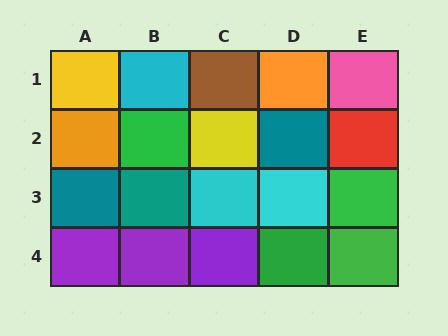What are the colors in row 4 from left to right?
Purple, purple, purple, green, green.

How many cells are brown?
1 cell is brown.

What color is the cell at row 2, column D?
Teal.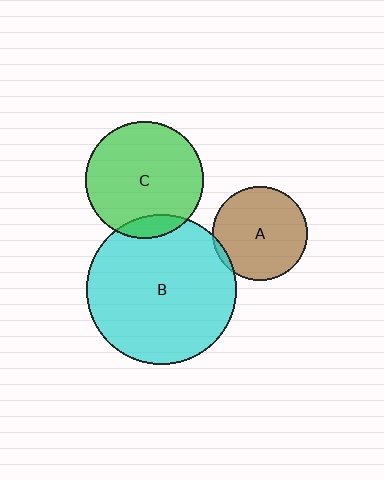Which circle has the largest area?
Circle B (cyan).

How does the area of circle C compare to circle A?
Approximately 1.5 times.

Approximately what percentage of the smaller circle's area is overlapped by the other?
Approximately 5%.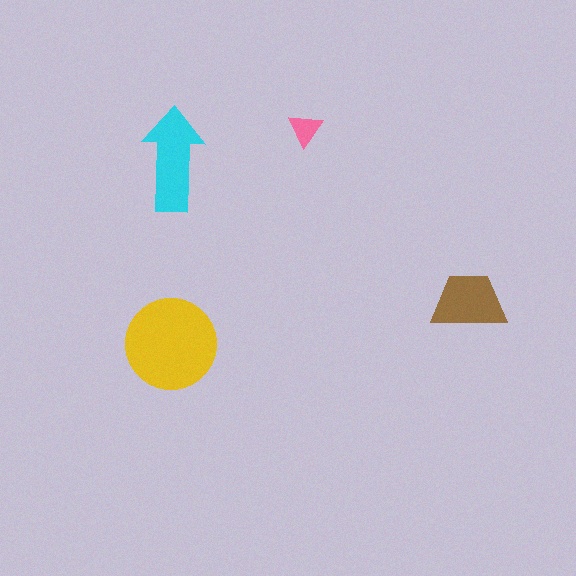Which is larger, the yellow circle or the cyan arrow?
The yellow circle.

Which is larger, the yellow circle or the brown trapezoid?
The yellow circle.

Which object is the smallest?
The pink triangle.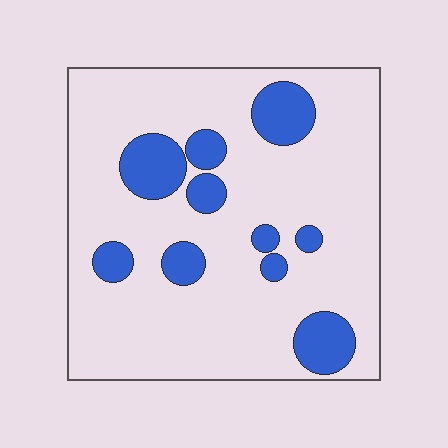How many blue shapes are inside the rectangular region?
10.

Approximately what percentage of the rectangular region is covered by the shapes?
Approximately 20%.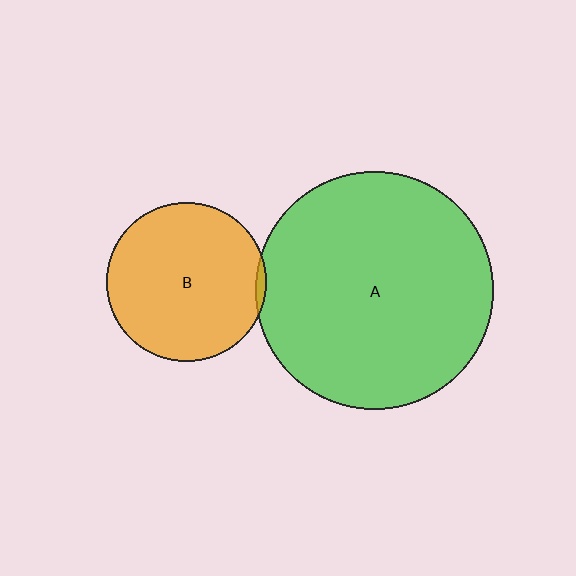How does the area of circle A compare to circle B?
Approximately 2.2 times.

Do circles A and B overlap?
Yes.